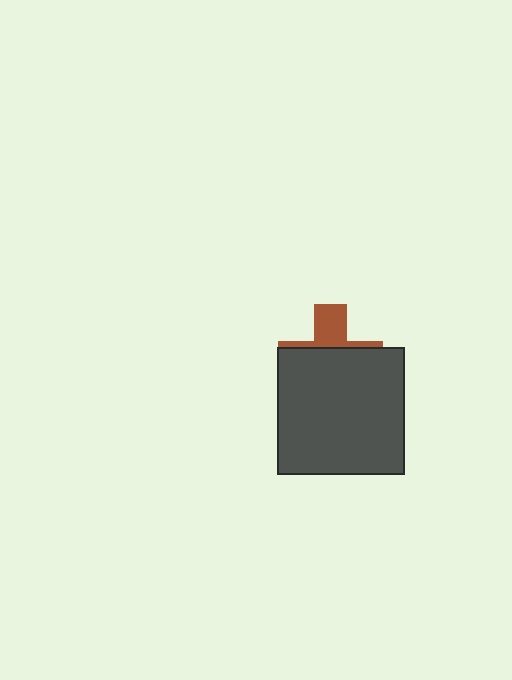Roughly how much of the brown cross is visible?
A small part of it is visible (roughly 33%).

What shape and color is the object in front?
The object in front is a dark gray square.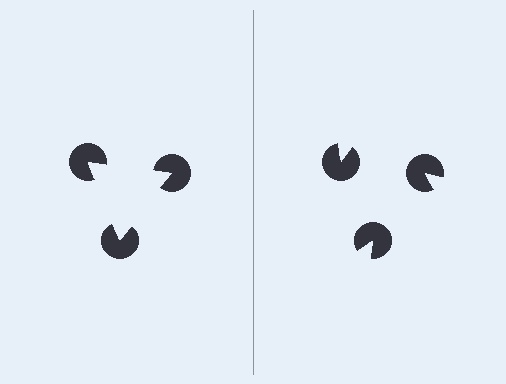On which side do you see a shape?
An illusory triangle appears on the left side. On the right side the wedge cuts are rotated, so no coherent shape forms.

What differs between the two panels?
The pac-man discs are positioned identically on both sides; only the wedge orientations differ. On the left they align to a triangle; on the right they are misaligned.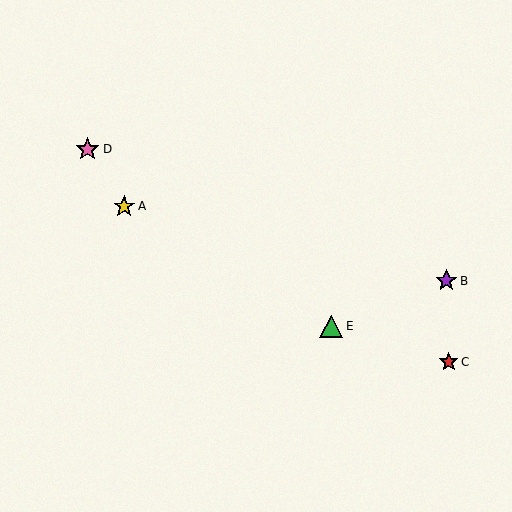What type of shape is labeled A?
Shape A is a yellow star.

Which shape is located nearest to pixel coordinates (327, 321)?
The green triangle (labeled E) at (331, 326) is nearest to that location.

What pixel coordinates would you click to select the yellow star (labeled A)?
Click at (124, 206) to select the yellow star A.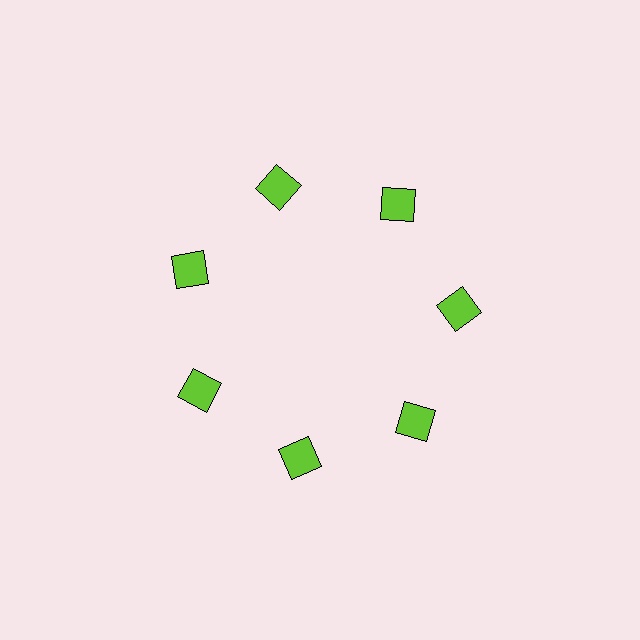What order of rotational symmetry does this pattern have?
This pattern has 7-fold rotational symmetry.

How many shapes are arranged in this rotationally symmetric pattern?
There are 7 shapes, arranged in 7 groups of 1.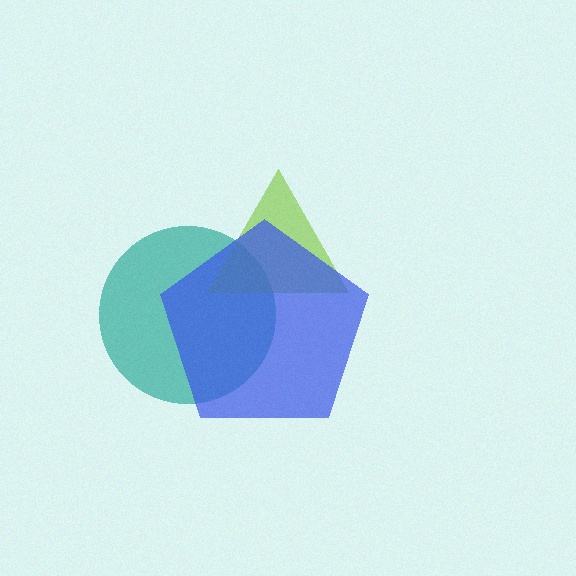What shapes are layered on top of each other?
The layered shapes are: a teal circle, a lime triangle, a blue pentagon.